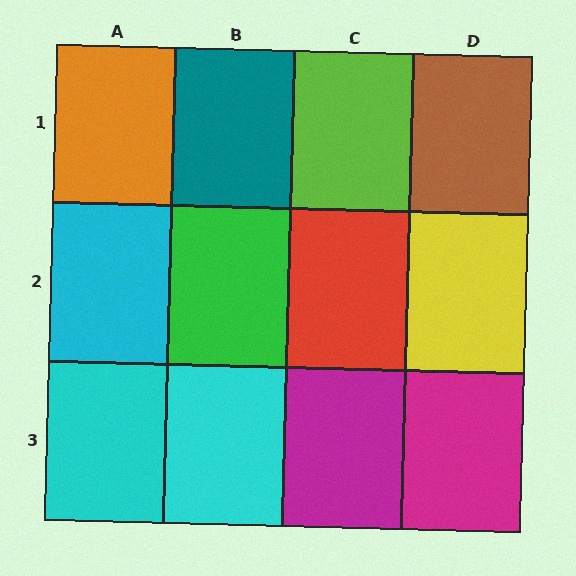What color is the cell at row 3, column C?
Magenta.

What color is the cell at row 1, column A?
Orange.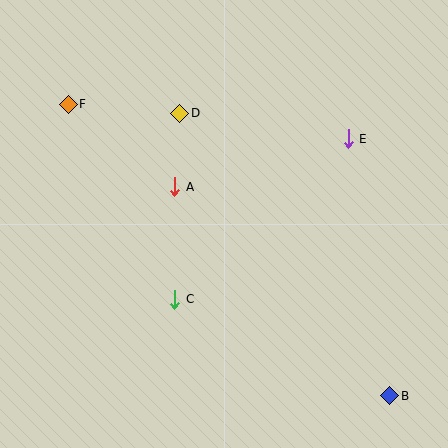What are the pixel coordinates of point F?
Point F is at (68, 105).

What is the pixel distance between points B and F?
The distance between B and F is 434 pixels.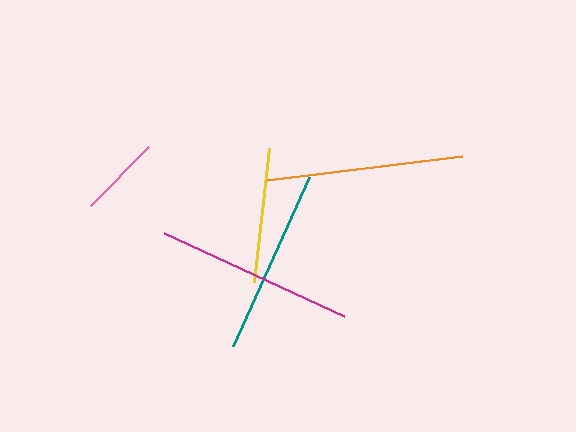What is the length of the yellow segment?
The yellow segment is approximately 135 pixels long.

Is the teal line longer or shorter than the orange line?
The orange line is longer than the teal line.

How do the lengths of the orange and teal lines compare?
The orange and teal lines are approximately the same length.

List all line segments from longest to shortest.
From longest to shortest: magenta, orange, teal, yellow, pink.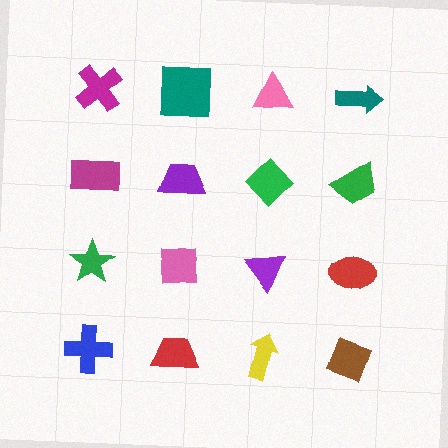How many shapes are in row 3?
4 shapes.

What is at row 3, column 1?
A green star.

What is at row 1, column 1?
A magenta cross.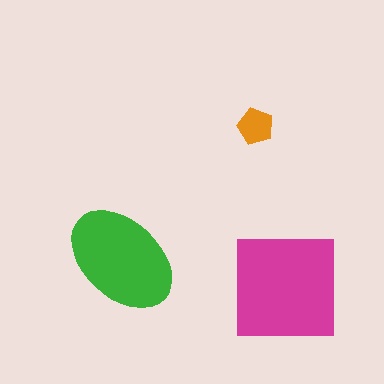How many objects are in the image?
There are 3 objects in the image.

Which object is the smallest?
The orange pentagon.